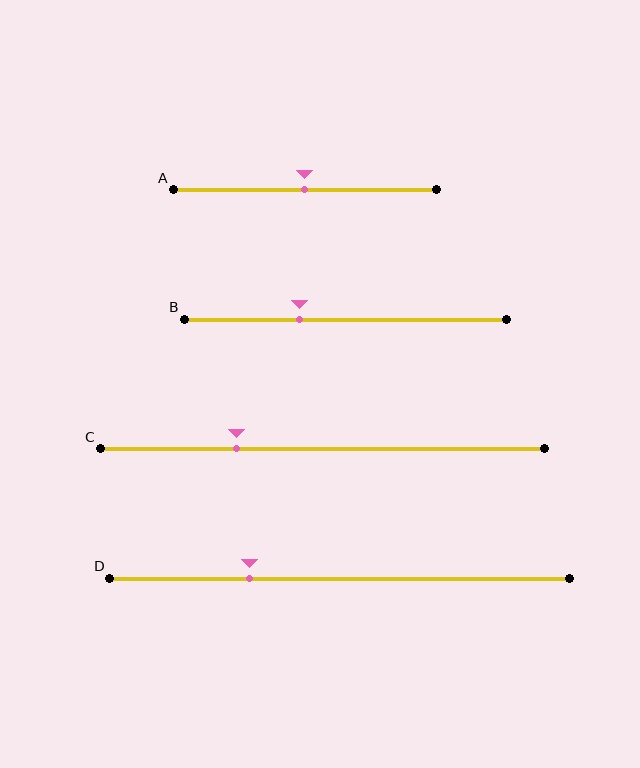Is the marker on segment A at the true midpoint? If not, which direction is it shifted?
Yes, the marker on segment A is at the true midpoint.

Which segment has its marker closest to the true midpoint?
Segment A has its marker closest to the true midpoint.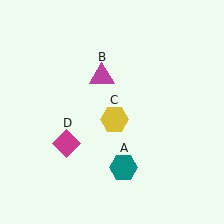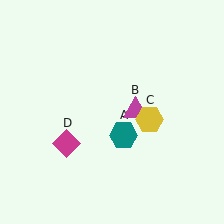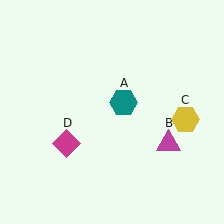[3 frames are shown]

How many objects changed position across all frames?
3 objects changed position: teal hexagon (object A), magenta triangle (object B), yellow hexagon (object C).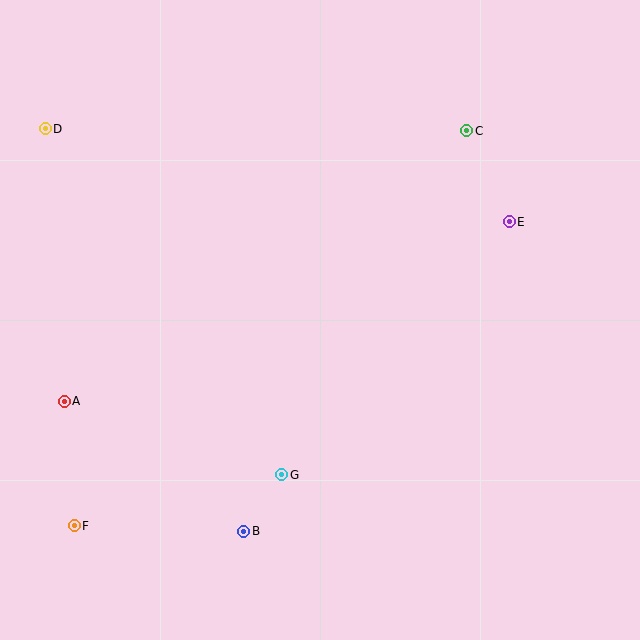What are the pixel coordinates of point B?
Point B is at (244, 531).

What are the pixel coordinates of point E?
Point E is at (509, 222).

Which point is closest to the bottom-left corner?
Point F is closest to the bottom-left corner.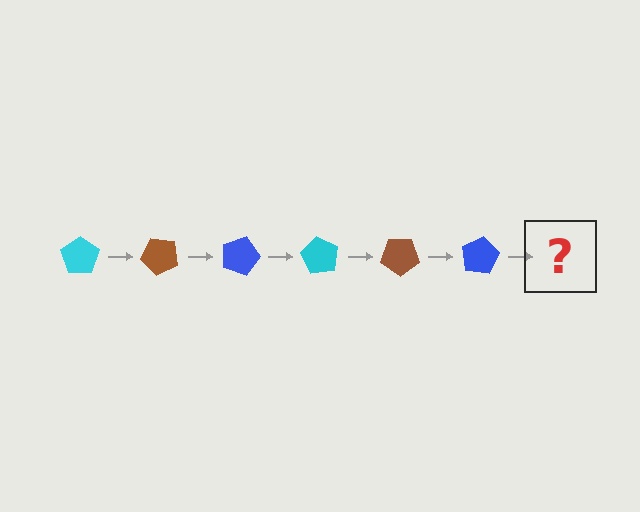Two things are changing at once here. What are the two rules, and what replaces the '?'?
The two rules are that it rotates 45 degrees each step and the color cycles through cyan, brown, and blue. The '?' should be a cyan pentagon, rotated 270 degrees from the start.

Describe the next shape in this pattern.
It should be a cyan pentagon, rotated 270 degrees from the start.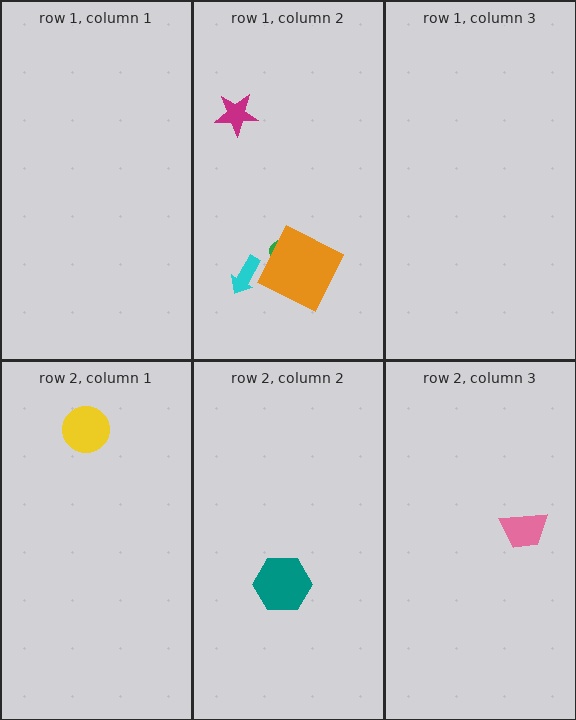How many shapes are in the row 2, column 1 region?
1.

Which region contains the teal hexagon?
The row 2, column 2 region.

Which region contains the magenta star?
The row 1, column 2 region.